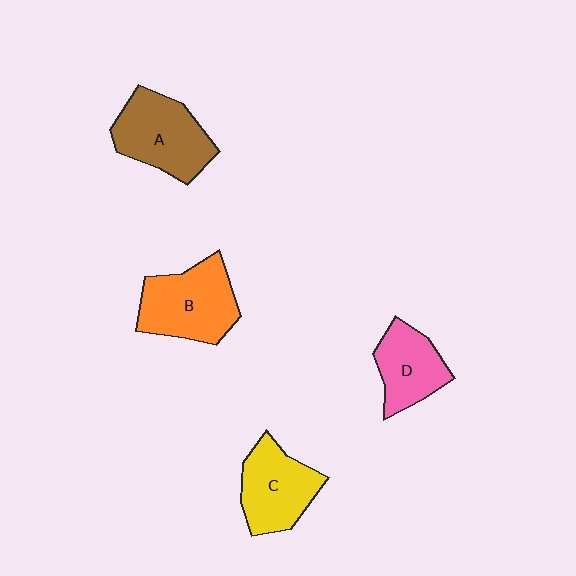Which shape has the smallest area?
Shape D (pink).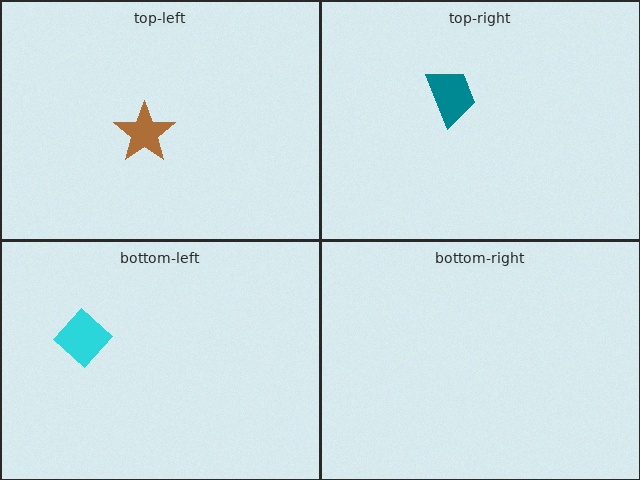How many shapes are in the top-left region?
1.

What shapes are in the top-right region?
The teal trapezoid.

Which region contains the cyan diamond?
The bottom-left region.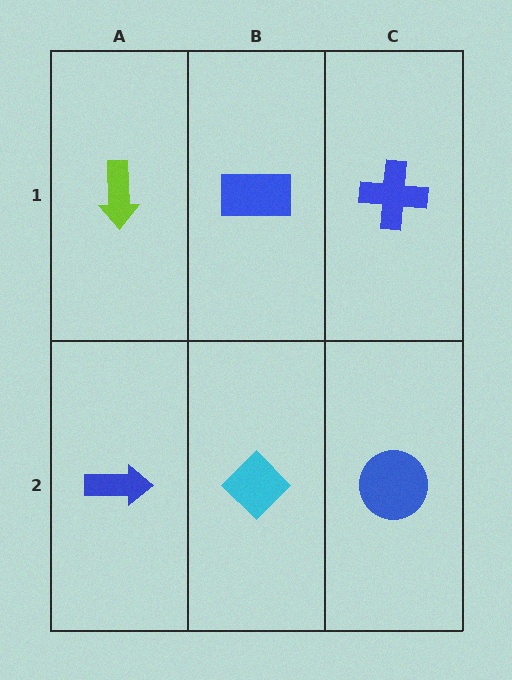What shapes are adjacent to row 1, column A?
A blue arrow (row 2, column A), a blue rectangle (row 1, column B).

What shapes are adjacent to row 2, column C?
A blue cross (row 1, column C), a cyan diamond (row 2, column B).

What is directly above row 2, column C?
A blue cross.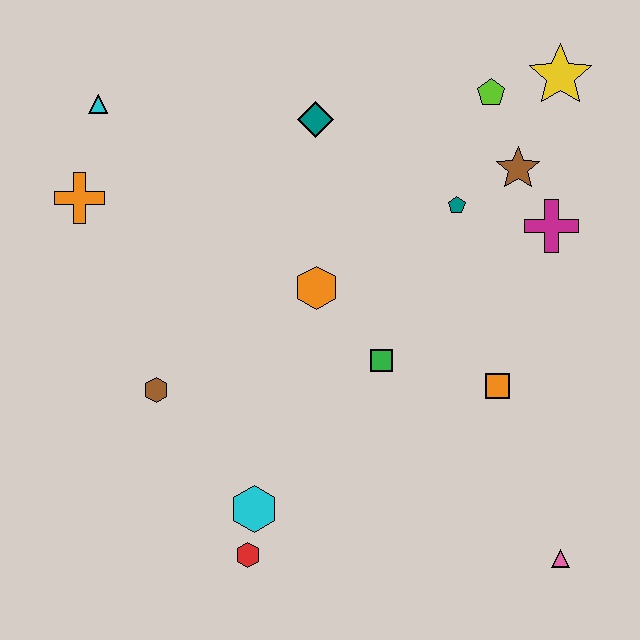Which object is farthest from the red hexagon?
The yellow star is farthest from the red hexagon.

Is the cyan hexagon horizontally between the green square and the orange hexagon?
No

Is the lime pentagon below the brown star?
No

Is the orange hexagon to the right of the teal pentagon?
No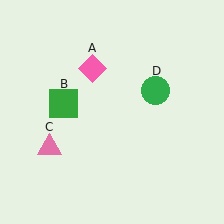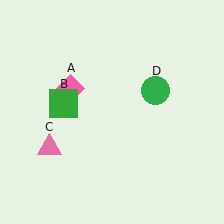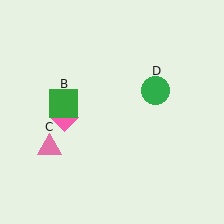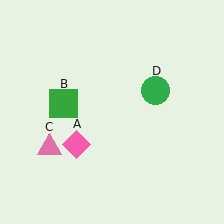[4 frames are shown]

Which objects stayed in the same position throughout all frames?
Green square (object B) and pink triangle (object C) and green circle (object D) remained stationary.